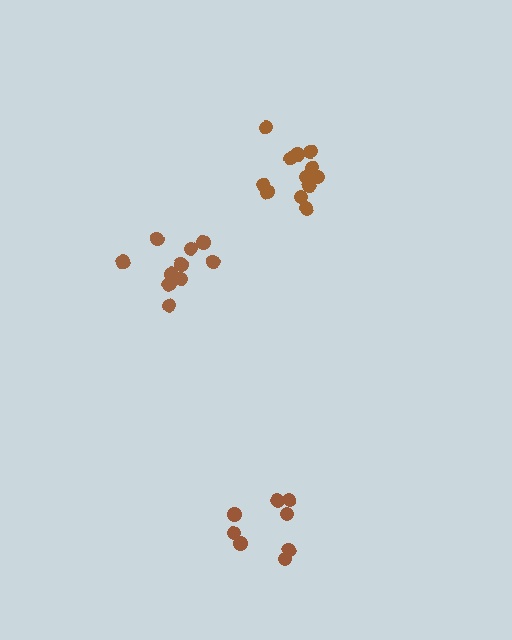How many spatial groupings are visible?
There are 3 spatial groupings.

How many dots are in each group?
Group 1: 12 dots, Group 2: 10 dots, Group 3: 8 dots (30 total).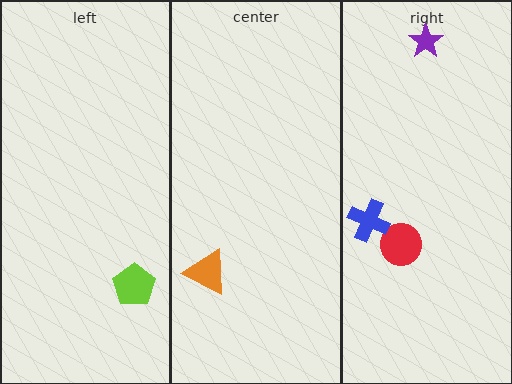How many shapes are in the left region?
1.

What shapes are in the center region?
The orange triangle.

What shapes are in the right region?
The purple star, the red circle, the blue cross.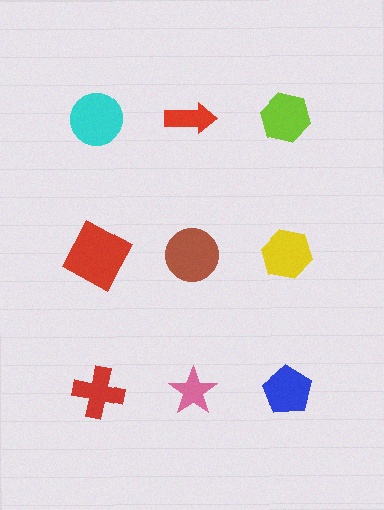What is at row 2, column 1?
A red square.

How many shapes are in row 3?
3 shapes.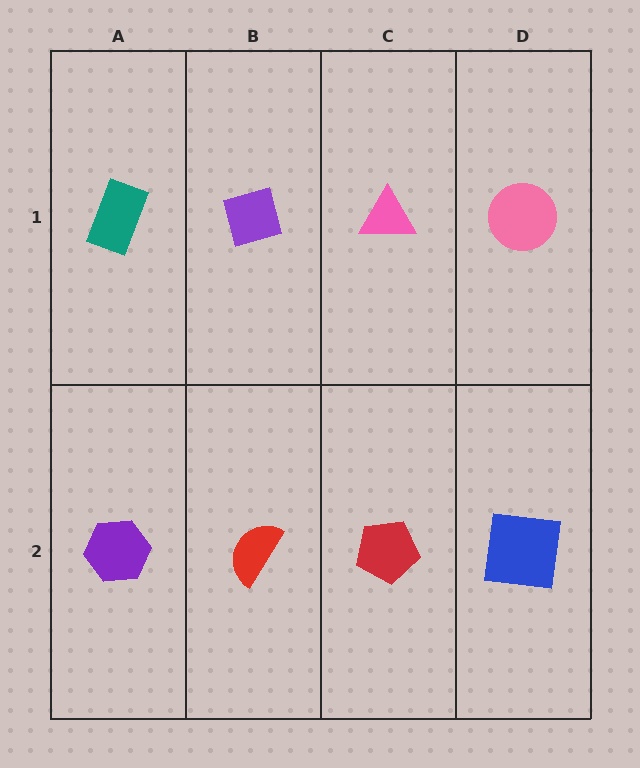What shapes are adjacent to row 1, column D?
A blue square (row 2, column D), a pink triangle (row 1, column C).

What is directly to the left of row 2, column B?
A purple hexagon.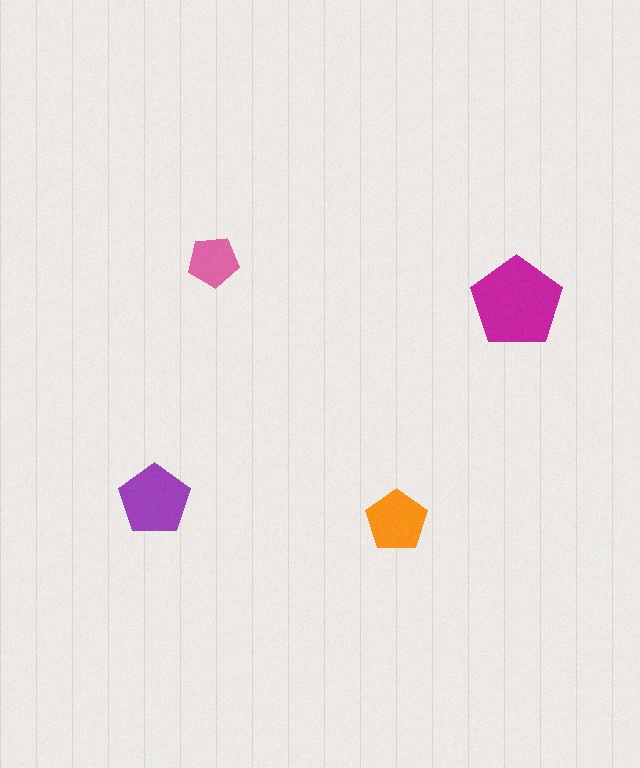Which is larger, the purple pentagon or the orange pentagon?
The purple one.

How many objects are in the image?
There are 4 objects in the image.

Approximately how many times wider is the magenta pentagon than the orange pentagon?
About 1.5 times wider.